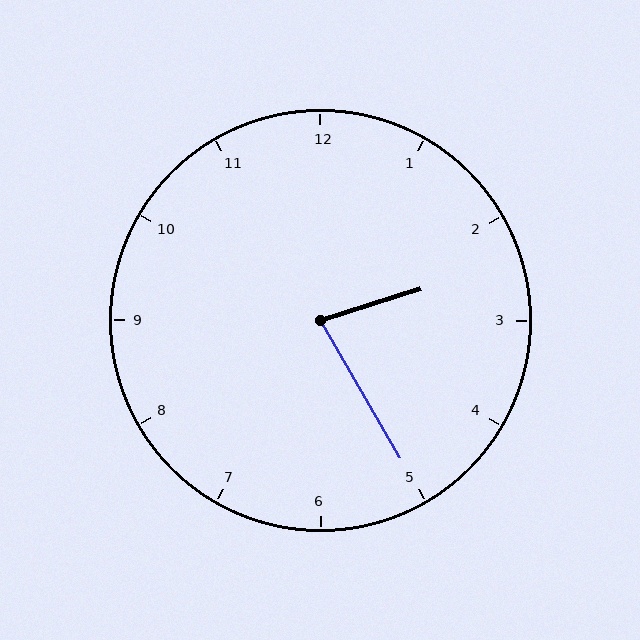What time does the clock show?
2:25.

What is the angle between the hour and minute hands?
Approximately 78 degrees.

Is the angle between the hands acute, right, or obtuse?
It is acute.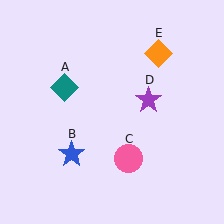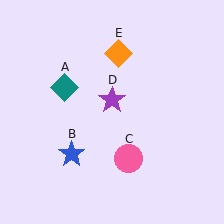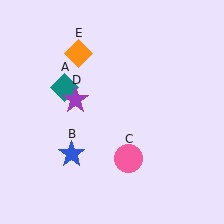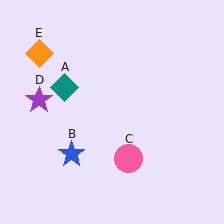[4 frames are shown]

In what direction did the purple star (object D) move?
The purple star (object D) moved left.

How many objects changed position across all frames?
2 objects changed position: purple star (object D), orange diamond (object E).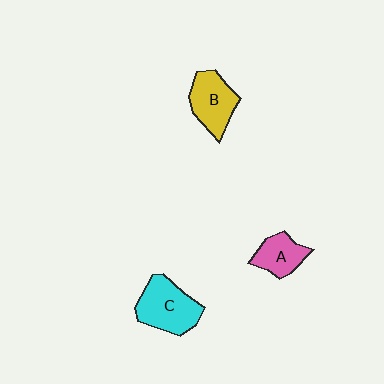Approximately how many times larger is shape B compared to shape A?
Approximately 1.3 times.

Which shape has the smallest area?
Shape A (pink).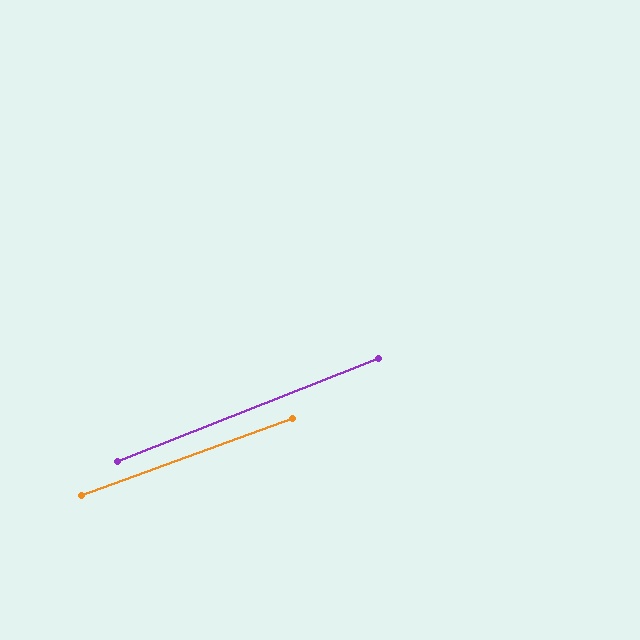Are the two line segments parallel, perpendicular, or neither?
Parallel — their directions differ by only 1.3°.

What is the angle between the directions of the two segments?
Approximately 1 degree.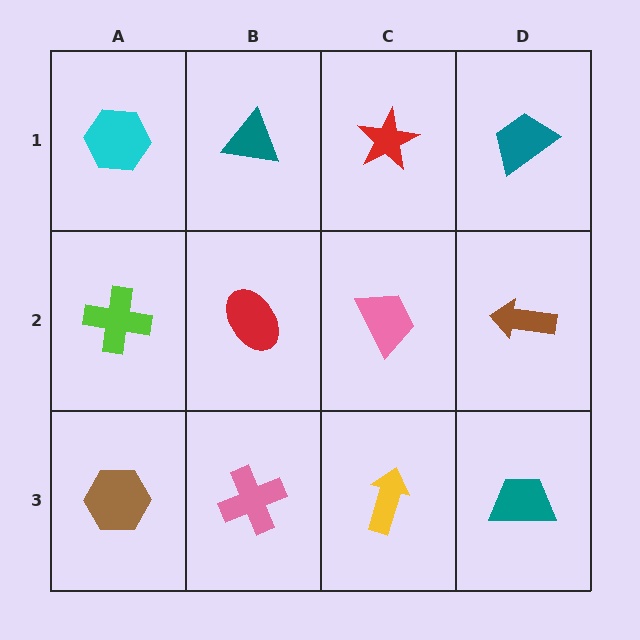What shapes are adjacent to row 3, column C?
A pink trapezoid (row 2, column C), a pink cross (row 3, column B), a teal trapezoid (row 3, column D).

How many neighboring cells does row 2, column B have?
4.